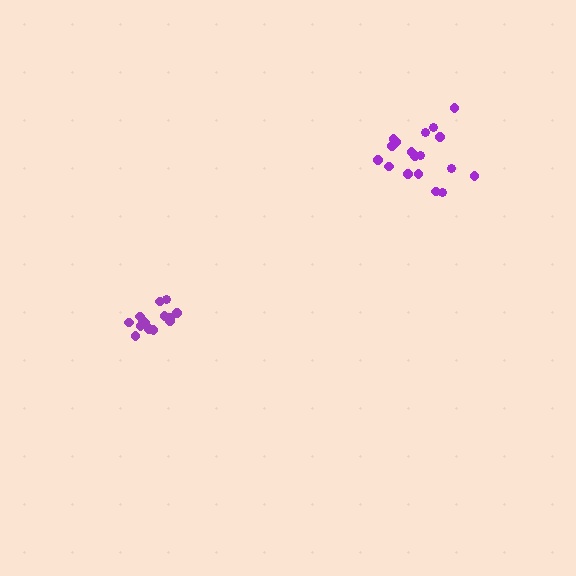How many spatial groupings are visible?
There are 2 spatial groupings.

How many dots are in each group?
Group 1: 14 dots, Group 2: 18 dots (32 total).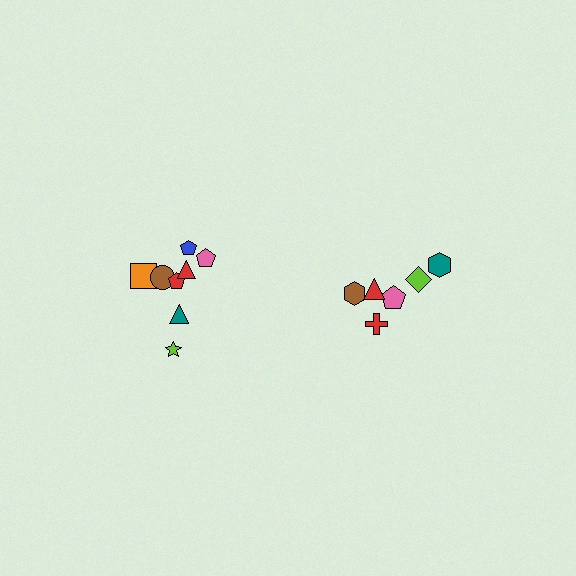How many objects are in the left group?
There are 8 objects.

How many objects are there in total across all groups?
There are 14 objects.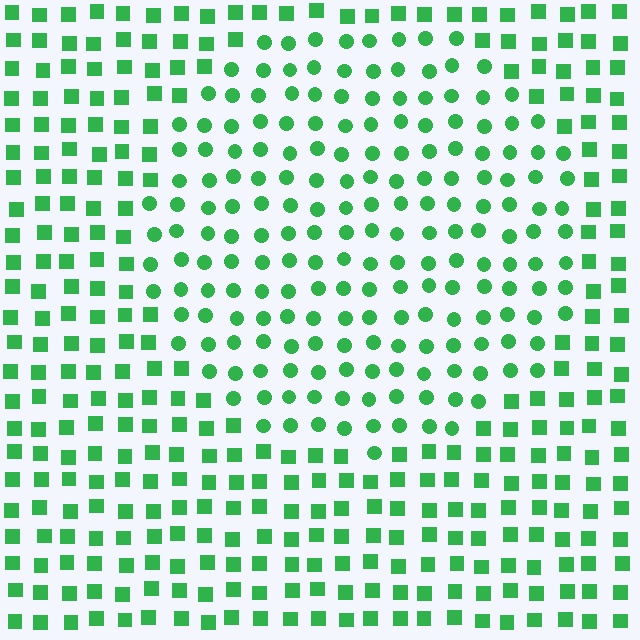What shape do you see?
I see a circle.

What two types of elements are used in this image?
The image uses circles inside the circle region and squares outside it.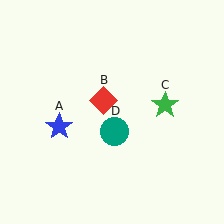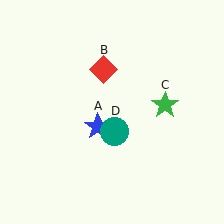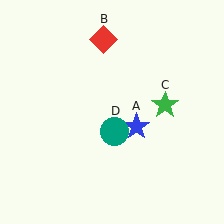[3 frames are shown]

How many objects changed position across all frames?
2 objects changed position: blue star (object A), red diamond (object B).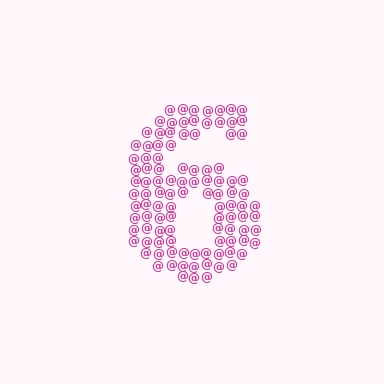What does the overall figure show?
The overall figure shows the digit 6.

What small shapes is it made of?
It is made of small at signs.